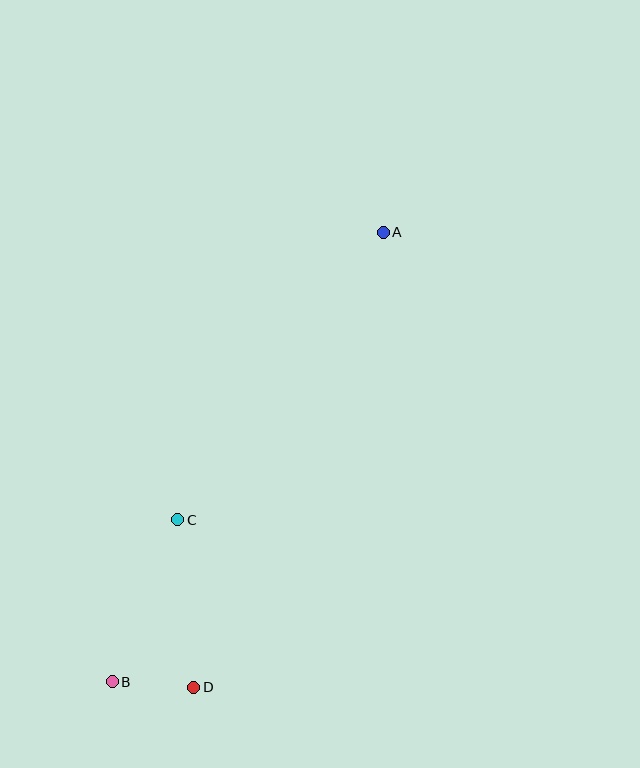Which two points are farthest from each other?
Points A and B are farthest from each other.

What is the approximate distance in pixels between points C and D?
The distance between C and D is approximately 168 pixels.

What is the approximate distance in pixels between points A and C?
The distance between A and C is approximately 353 pixels.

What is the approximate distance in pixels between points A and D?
The distance between A and D is approximately 493 pixels.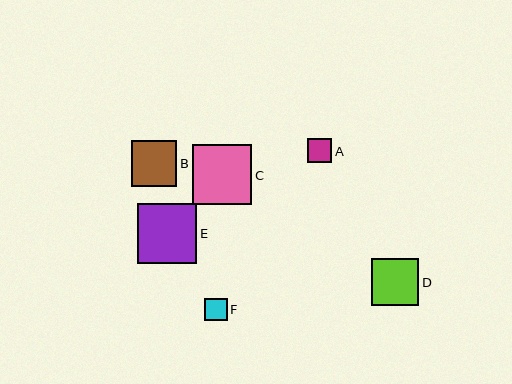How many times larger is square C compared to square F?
Square C is approximately 2.7 times the size of square F.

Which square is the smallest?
Square F is the smallest with a size of approximately 22 pixels.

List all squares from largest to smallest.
From largest to smallest: C, E, D, B, A, F.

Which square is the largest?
Square C is the largest with a size of approximately 60 pixels.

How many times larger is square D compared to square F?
Square D is approximately 2.1 times the size of square F.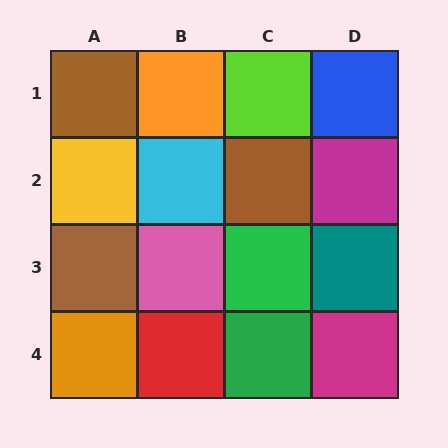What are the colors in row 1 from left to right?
Brown, orange, lime, blue.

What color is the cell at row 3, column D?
Teal.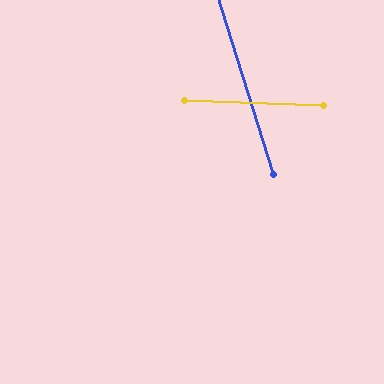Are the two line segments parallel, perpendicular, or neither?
Neither parallel nor perpendicular — they differ by about 70°.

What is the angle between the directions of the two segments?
Approximately 70 degrees.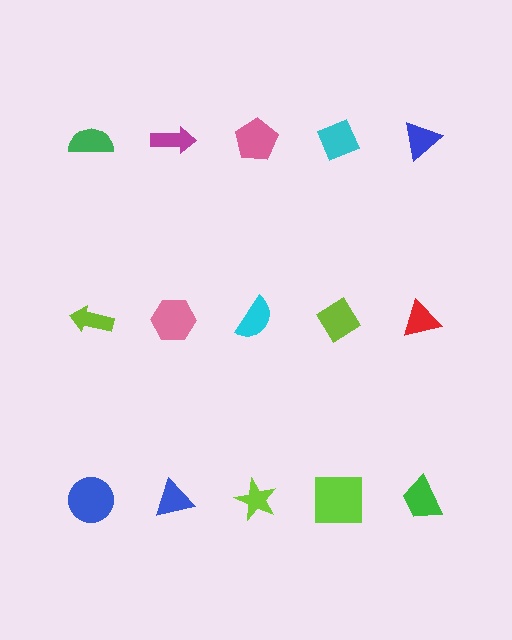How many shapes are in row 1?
5 shapes.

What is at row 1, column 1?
A green semicircle.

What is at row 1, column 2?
A magenta arrow.